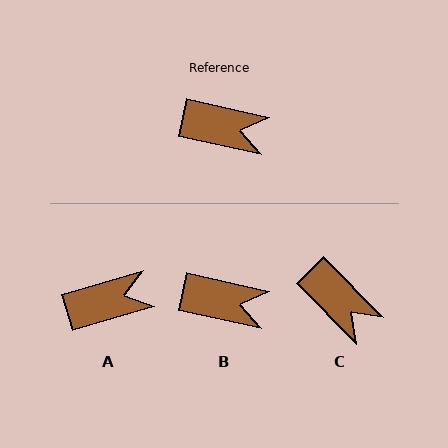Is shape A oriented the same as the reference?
No, it is off by about 29 degrees.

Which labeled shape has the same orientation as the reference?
B.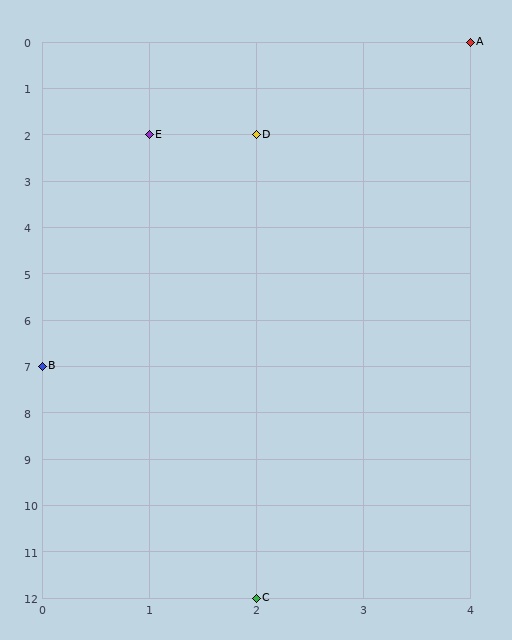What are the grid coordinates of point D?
Point D is at grid coordinates (2, 2).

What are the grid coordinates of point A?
Point A is at grid coordinates (4, 0).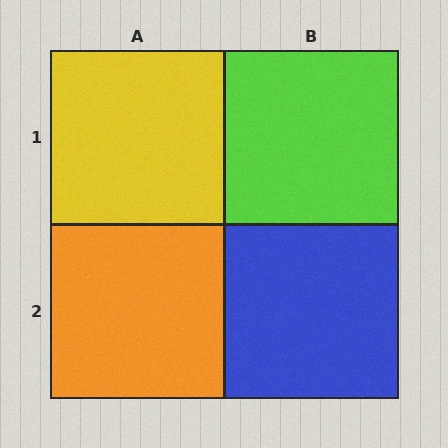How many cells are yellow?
1 cell is yellow.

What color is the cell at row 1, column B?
Lime.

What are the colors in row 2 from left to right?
Orange, blue.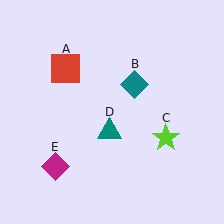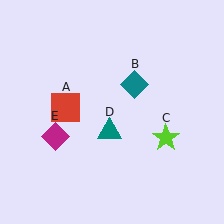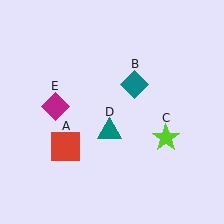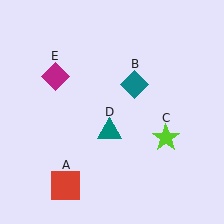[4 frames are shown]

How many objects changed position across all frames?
2 objects changed position: red square (object A), magenta diamond (object E).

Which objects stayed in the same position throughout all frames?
Teal diamond (object B) and lime star (object C) and teal triangle (object D) remained stationary.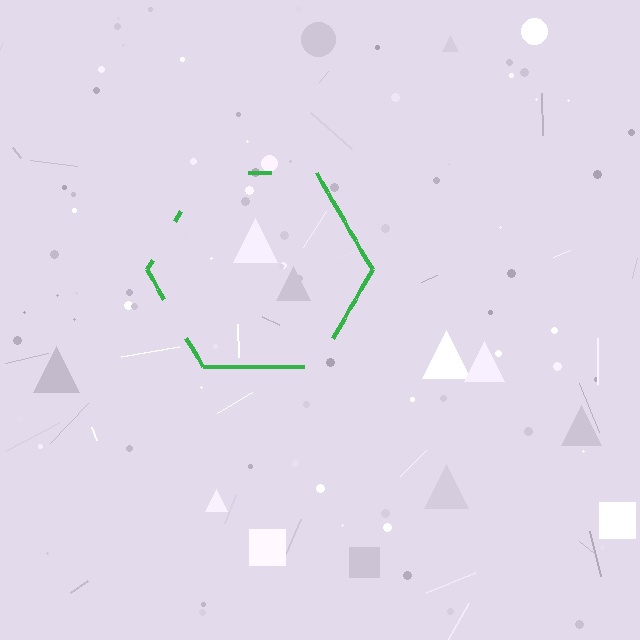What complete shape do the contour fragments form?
The contour fragments form a hexagon.